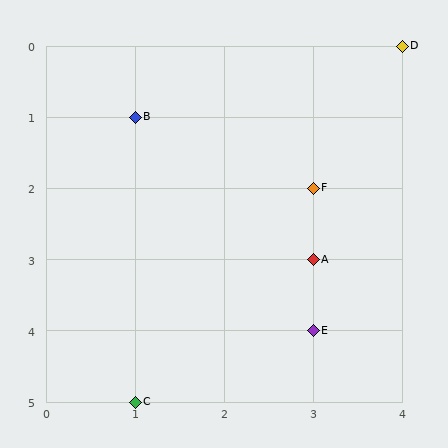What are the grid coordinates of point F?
Point F is at grid coordinates (3, 2).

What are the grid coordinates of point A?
Point A is at grid coordinates (3, 3).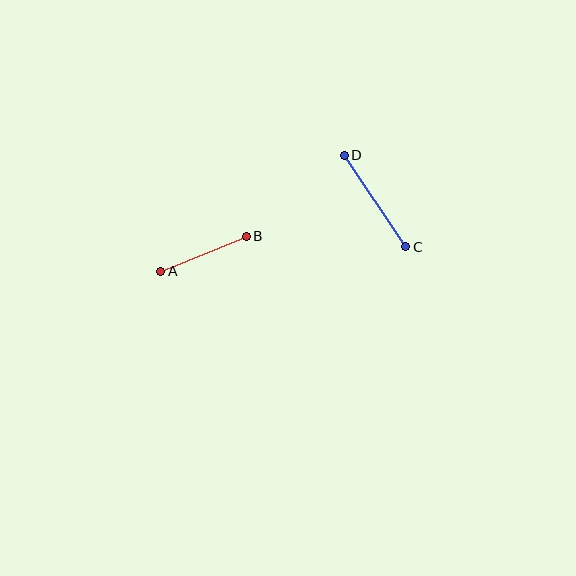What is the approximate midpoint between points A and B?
The midpoint is at approximately (203, 254) pixels.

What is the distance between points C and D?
The distance is approximately 110 pixels.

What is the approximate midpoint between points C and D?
The midpoint is at approximately (375, 201) pixels.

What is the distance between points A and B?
The distance is approximately 92 pixels.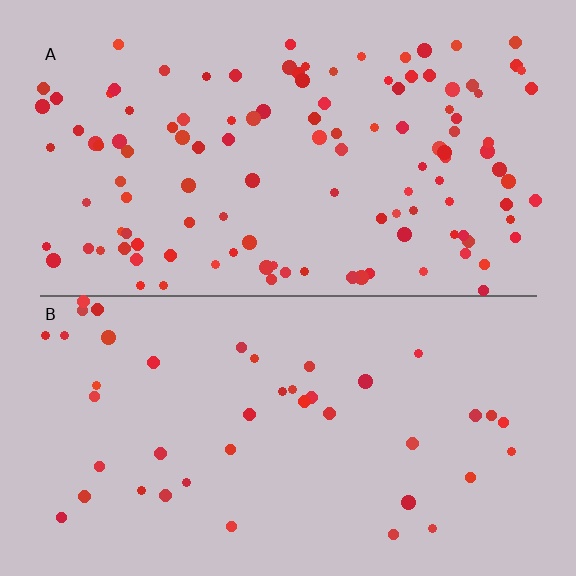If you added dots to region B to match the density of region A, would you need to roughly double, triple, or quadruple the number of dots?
Approximately triple.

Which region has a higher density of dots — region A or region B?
A (the top).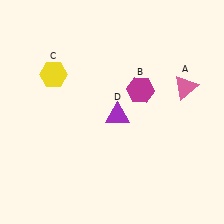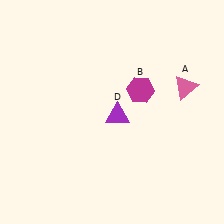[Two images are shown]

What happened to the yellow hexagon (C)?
The yellow hexagon (C) was removed in Image 2. It was in the top-left area of Image 1.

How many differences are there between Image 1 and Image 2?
There is 1 difference between the two images.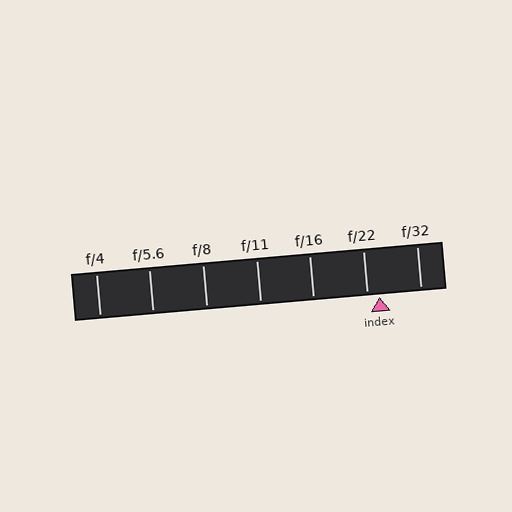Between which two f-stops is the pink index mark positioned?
The index mark is between f/22 and f/32.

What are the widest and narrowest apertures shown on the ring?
The widest aperture shown is f/4 and the narrowest is f/32.